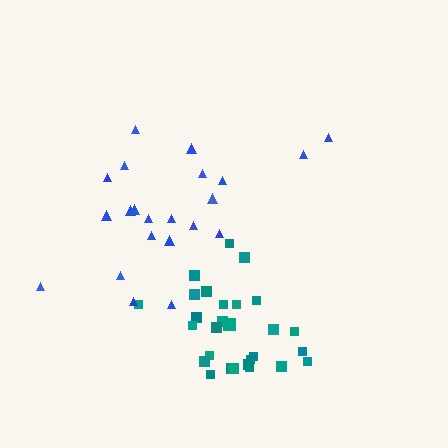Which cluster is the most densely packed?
Teal.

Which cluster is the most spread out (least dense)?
Blue.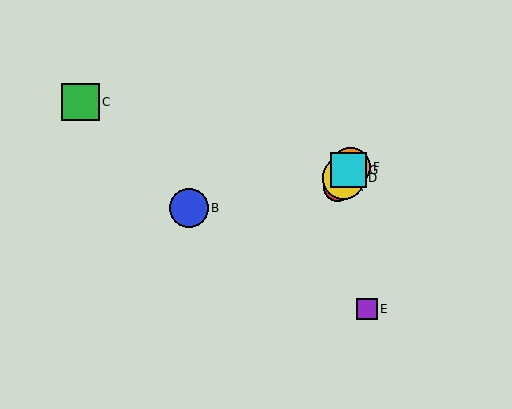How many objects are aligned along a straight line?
4 objects (A, D, F, G) are aligned along a straight line.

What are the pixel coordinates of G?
Object G is at (349, 170).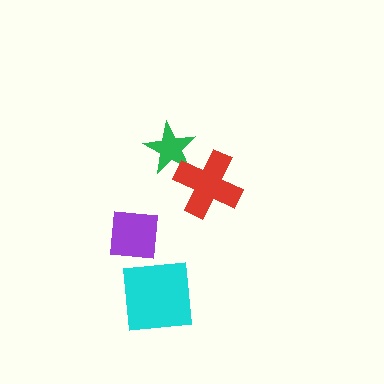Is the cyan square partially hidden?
Yes, it is partially covered by another shape.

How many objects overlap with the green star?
1 object overlaps with the green star.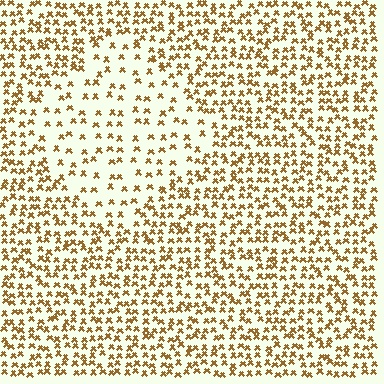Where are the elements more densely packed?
The elements are more densely packed outside the diamond boundary.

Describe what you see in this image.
The image contains small brown elements arranged at two different densities. A diamond-shaped region is visible where the elements are less densely packed than the surrounding area.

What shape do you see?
I see a diamond.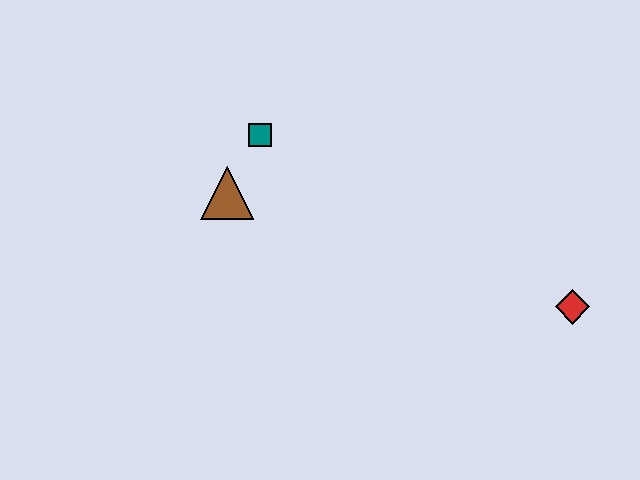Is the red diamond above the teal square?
No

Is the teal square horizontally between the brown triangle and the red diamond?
Yes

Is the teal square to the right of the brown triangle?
Yes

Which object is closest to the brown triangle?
The teal square is closest to the brown triangle.